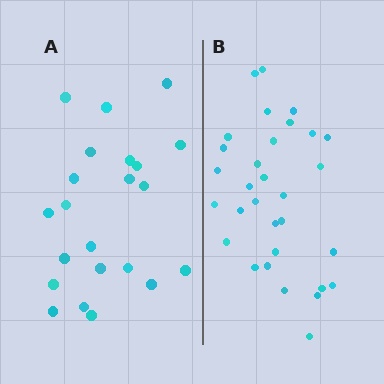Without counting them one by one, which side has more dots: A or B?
Region B (the right region) has more dots.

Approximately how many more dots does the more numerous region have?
Region B has roughly 8 or so more dots than region A.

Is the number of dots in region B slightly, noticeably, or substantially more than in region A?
Region B has noticeably more, but not dramatically so. The ratio is roughly 1.4 to 1.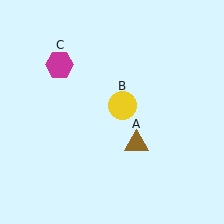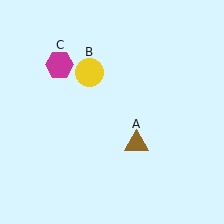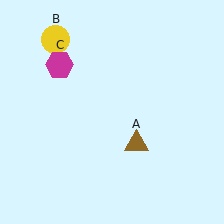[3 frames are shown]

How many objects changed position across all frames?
1 object changed position: yellow circle (object B).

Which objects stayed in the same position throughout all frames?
Brown triangle (object A) and magenta hexagon (object C) remained stationary.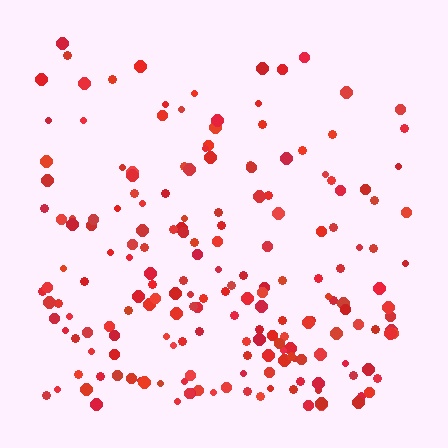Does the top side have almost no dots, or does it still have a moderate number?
Still a moderate number, just noticeably fewer than the bottom.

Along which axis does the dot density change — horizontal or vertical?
Vertical.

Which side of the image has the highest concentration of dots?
The bottom.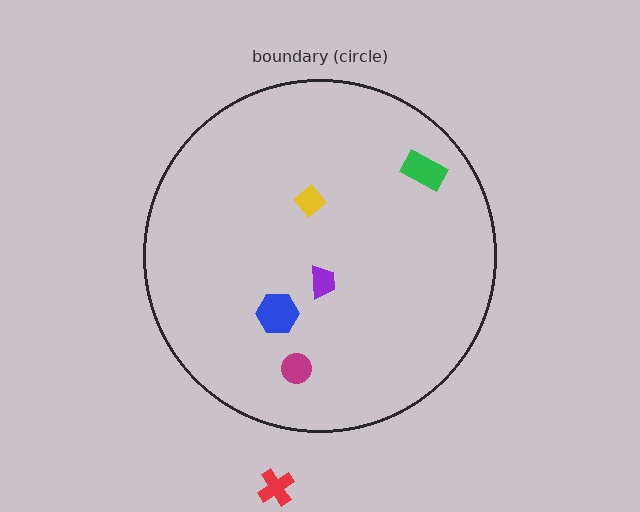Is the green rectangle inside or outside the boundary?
Inside.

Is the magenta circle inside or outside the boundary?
Inside.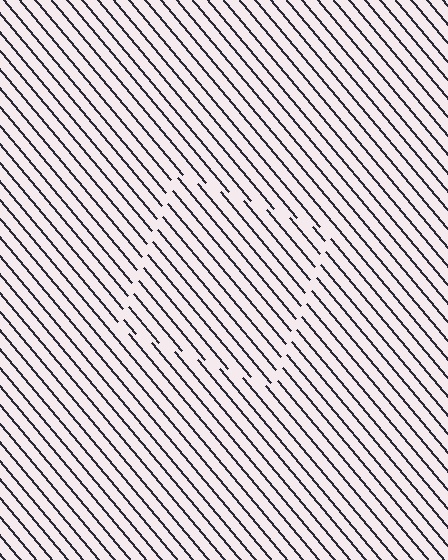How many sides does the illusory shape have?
4 sides — the line-ends trace a square.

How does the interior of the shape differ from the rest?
The interior of the shape contains the same grating, shifted by half a period — the contour is defined by the phase discontinuity where line-ends from the inner and outer gratings abut.